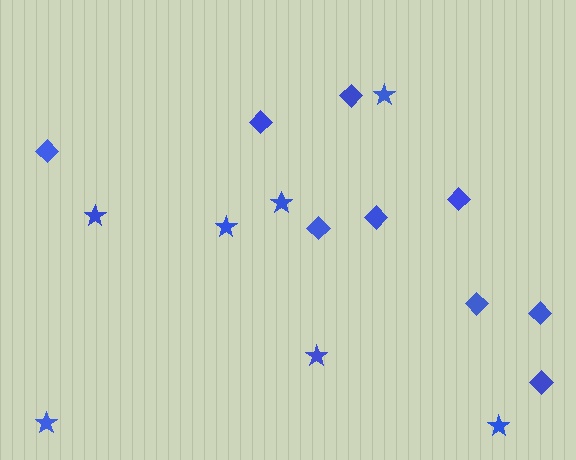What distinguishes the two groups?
There are 2 groups: one group of stars (7) and one group of diamonds (9).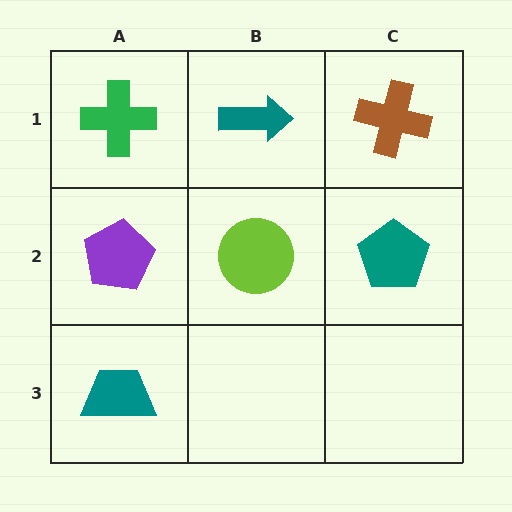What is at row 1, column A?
A green cross.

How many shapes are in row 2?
3 shapes.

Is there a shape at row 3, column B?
No, that cell is empty.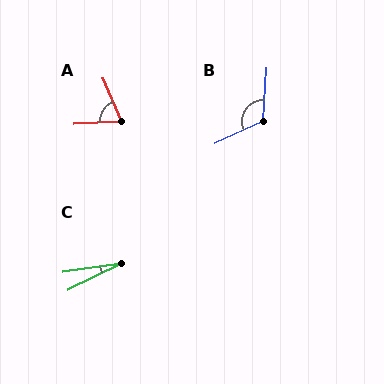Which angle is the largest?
B, at approximately 119 degrees.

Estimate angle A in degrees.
Approximately 70 degrees.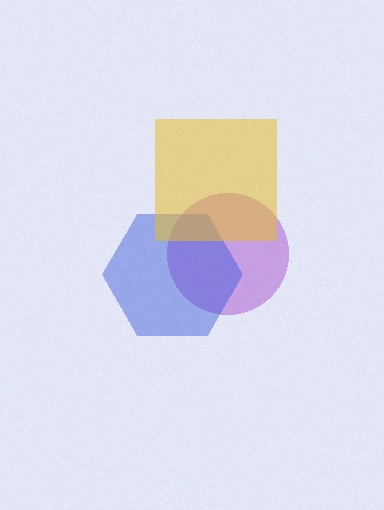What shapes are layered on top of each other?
The layered shapes are: a purple circle, a blue hexagon, a yellow square.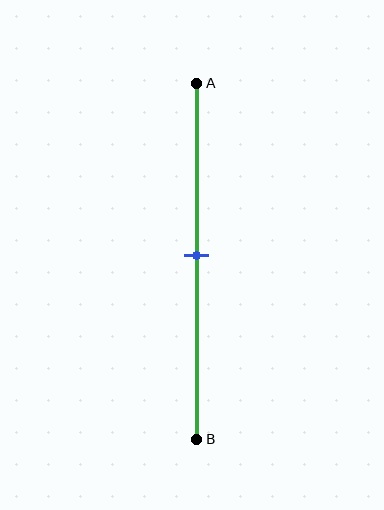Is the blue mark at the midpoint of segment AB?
Yes, the mark is approximately at the midpoint.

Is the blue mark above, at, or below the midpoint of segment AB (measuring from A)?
The blue mark is approximately at the midpoint of segment AB.